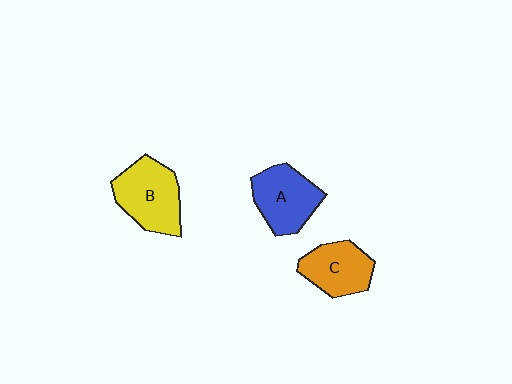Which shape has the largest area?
Shape B (yellow).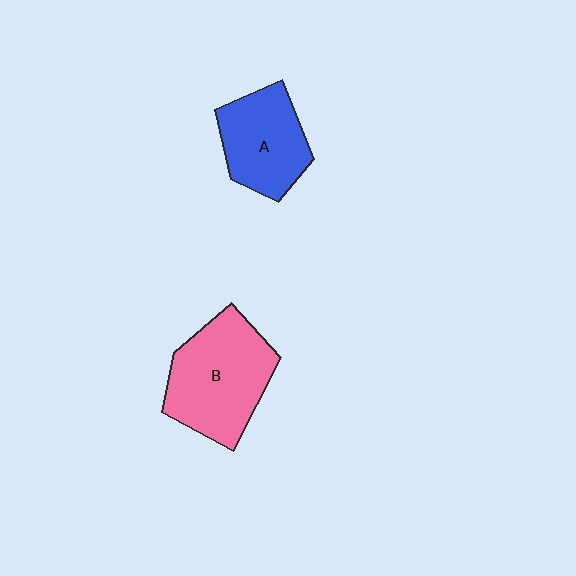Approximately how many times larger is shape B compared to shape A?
Approximately 1.4 times.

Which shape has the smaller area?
Shape A (blue).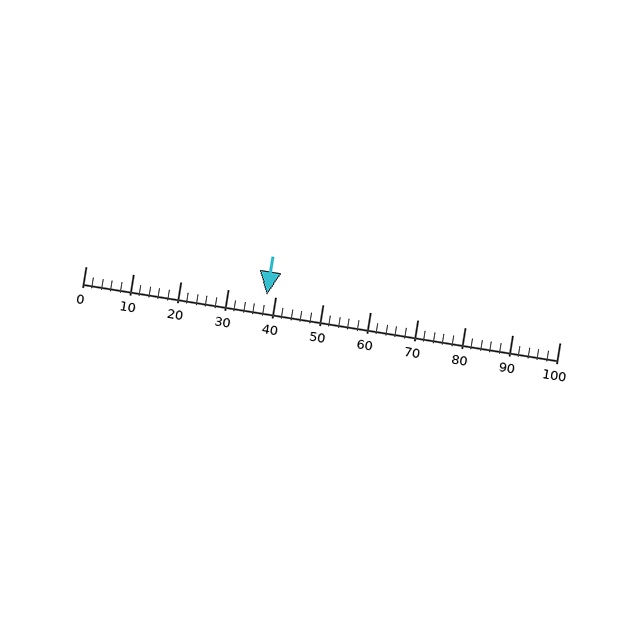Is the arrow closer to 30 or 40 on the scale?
The arrow is closer to 40.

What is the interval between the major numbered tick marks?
The major tick marks are spaced 10 units apart.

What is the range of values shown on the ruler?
The ruler shows values from 0 to 100.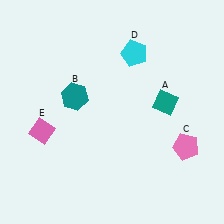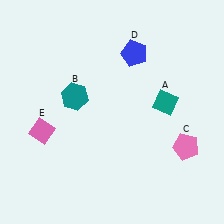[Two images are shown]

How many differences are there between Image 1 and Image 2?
There is 1 difference between the two images.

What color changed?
The pentagon (D) changed from cyan in Image 1 to blue in Image 2.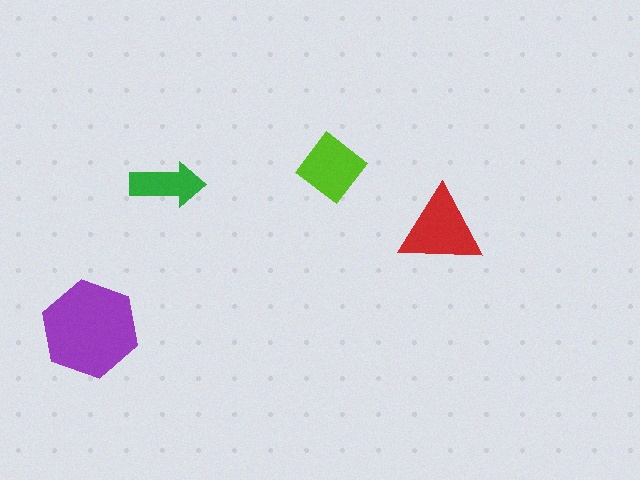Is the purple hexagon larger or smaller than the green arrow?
Larger.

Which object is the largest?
The purple hexagon.